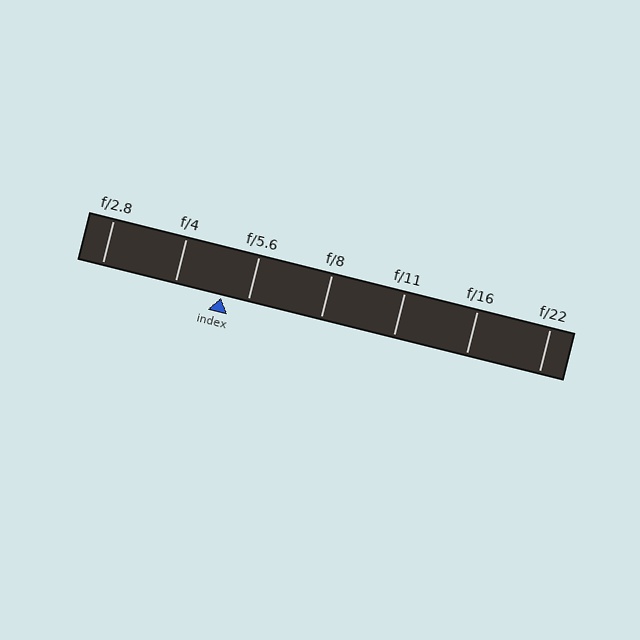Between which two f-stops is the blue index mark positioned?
The index mark is between f/4 and f/5.6.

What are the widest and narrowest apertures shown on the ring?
The widest aperture shown is f/2.8 and the narrowest is f/22.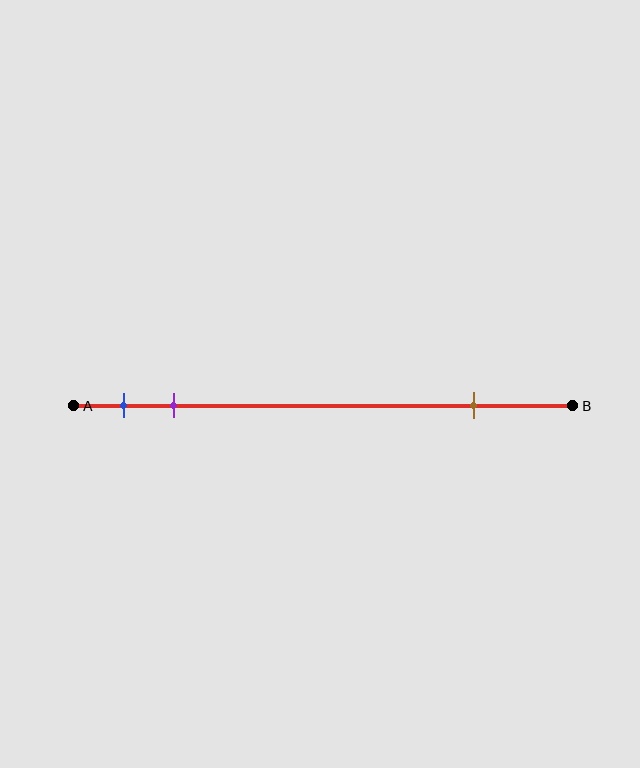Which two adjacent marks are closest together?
The blue and purple marks are the closest adjacent pair.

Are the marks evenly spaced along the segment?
No, the marks are not evenly spaced.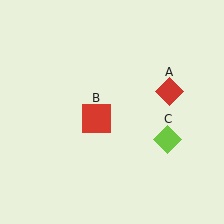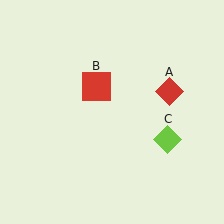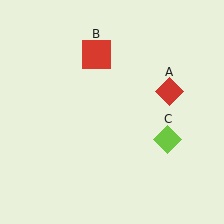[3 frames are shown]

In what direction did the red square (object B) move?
The red square (object B) moved up.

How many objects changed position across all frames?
1 object changed position: red square (object B).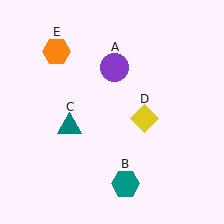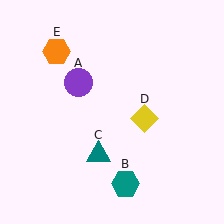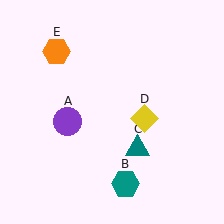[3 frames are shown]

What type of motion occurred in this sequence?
The purple circle (object A), teal triangle (object C) rotated counterclockwise around the center of the scene.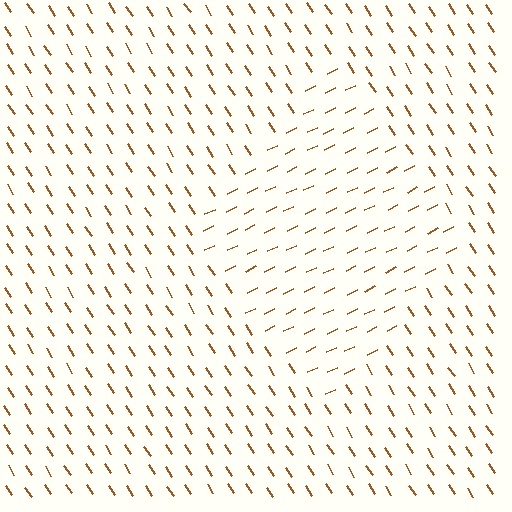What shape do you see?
I see a diamond.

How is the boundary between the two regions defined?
The boundary is defined purely by a change in line orientation (approximately 83 degrees difference). All lines are the same color and thickness.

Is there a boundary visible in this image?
Yes, there is a texture boundary formed by a change in line orientation.